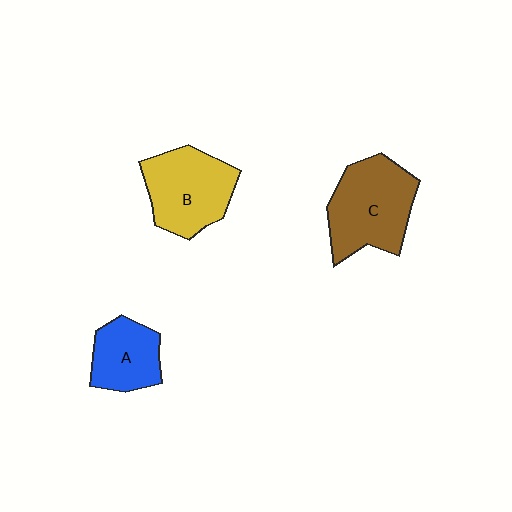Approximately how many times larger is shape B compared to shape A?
Approximately 1.4 times.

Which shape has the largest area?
Shape C (brown).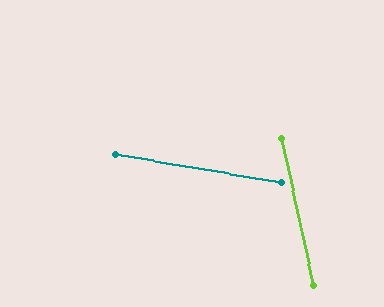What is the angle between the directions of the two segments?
Approximately 68 degrees.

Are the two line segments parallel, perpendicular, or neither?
Neither parallel nor perpendicular — they differ by about 68°.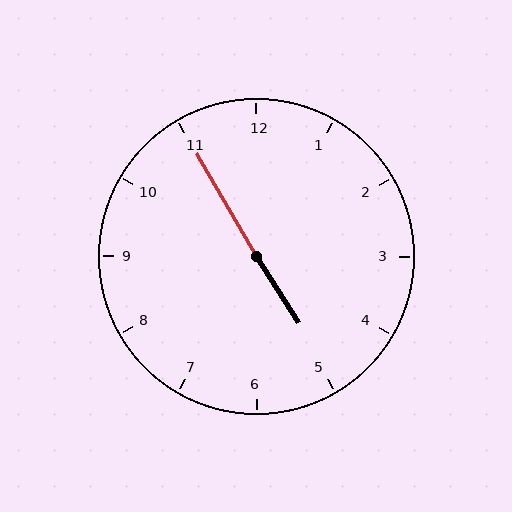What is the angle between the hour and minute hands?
Approximately 178 degrees.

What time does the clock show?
4:55.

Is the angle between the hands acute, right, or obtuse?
It is obtuse.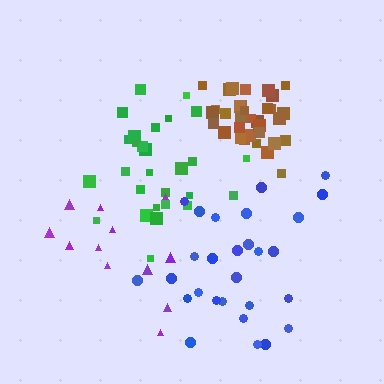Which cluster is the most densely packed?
Brown.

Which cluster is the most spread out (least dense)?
Purple.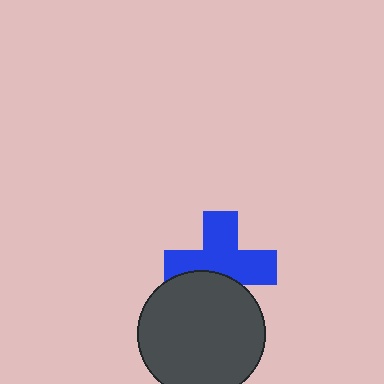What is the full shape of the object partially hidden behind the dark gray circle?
The partially hidden object is a blue cross.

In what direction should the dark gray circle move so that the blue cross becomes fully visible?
The dark gray circle should move down. That is the shortest direction to clear the overlap and leave the blue cross fully visible.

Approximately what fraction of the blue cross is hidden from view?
Roughly 33% of the blue cross is hidden behind the dark gray circle.